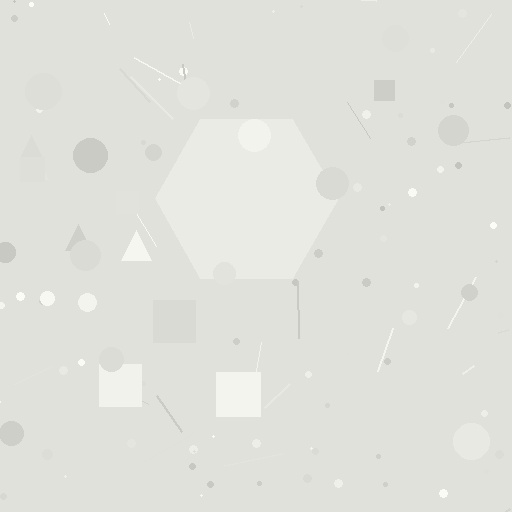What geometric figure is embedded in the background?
A hexagon is embedded in the background.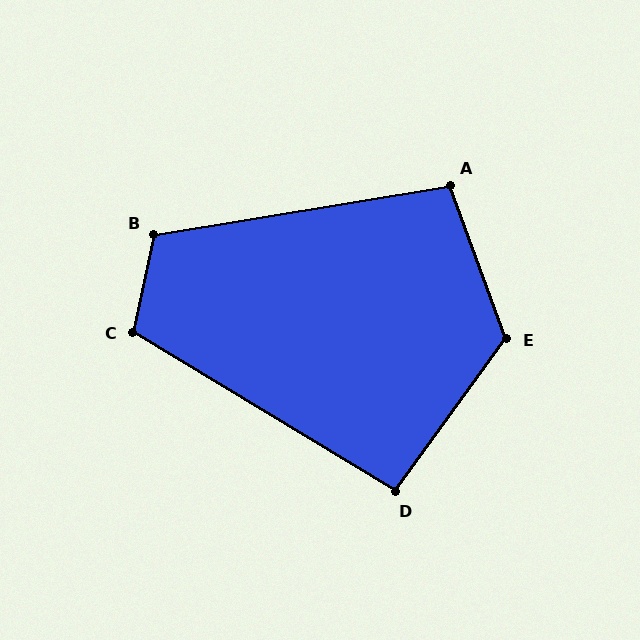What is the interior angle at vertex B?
Approximately 111 degrees (obtuse).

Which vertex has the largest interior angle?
E, at approximately 124 degrees.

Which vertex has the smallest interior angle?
D, at approximately 95 degrees.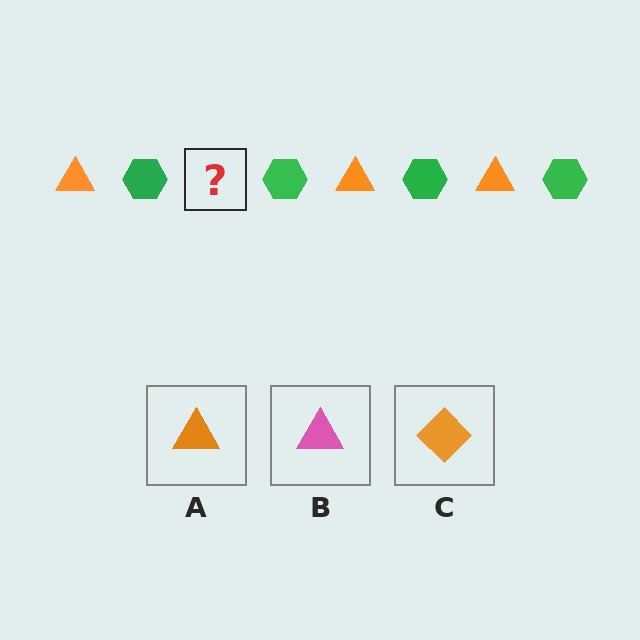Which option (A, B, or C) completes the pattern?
A.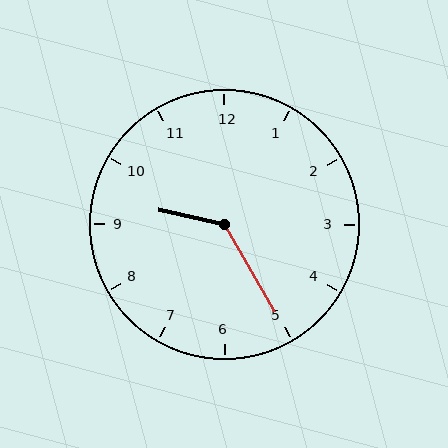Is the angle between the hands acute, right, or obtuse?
It is obtuse.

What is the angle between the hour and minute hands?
Approximately 132 degrees.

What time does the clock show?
9:25.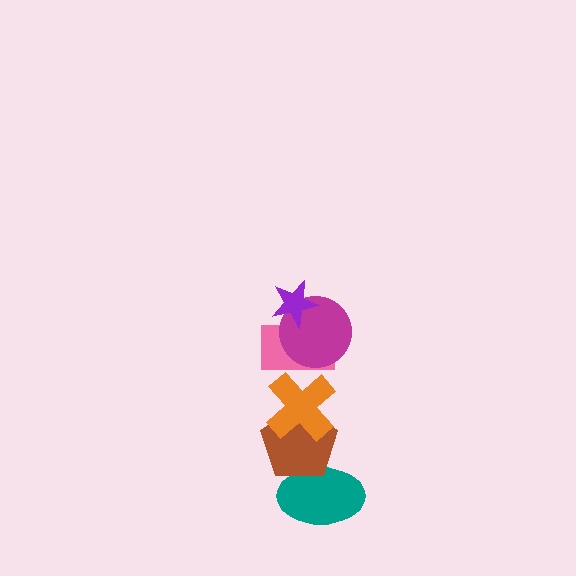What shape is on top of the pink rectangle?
The magenta circle is on top of the pink rectangle.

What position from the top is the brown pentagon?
The brown pentagon is 5th from the top.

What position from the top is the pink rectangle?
The pink rectangle is 3rd from the top.